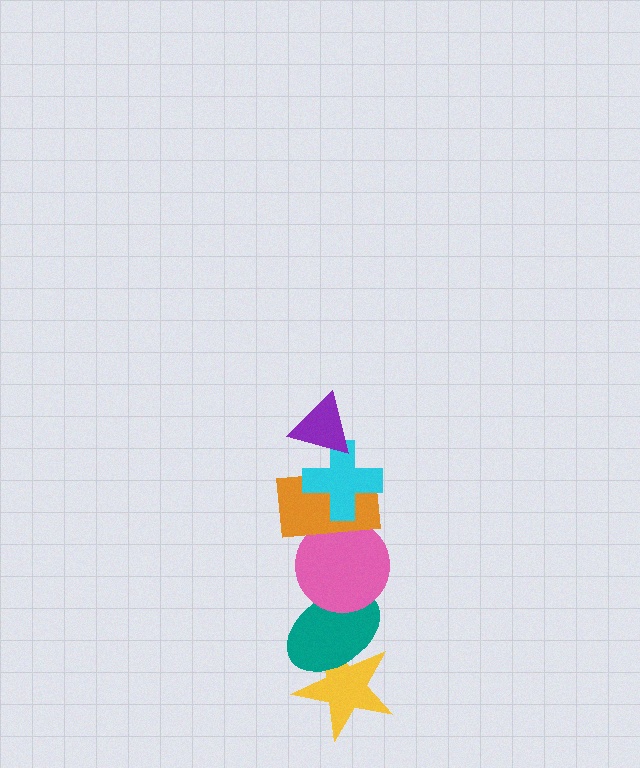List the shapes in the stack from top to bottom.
From top to bottom: the purple triangle, the cyan cross, the orange rectangle, the pink circle, the teal ellipse, the yellow star.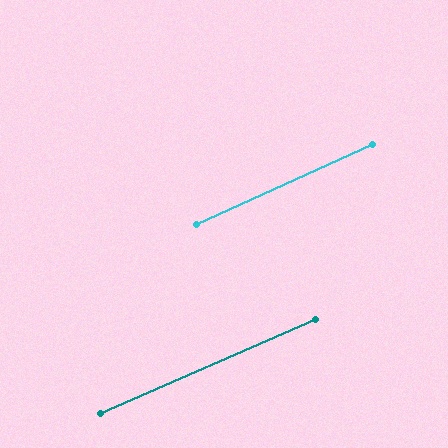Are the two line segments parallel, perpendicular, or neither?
Parallel — their directions differ by only 0.8°.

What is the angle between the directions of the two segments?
Approximately 1 degree.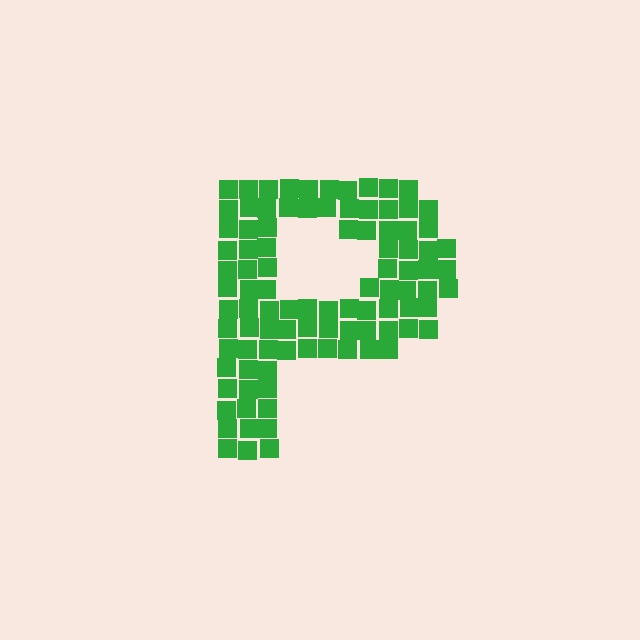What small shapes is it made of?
It is made of small squares.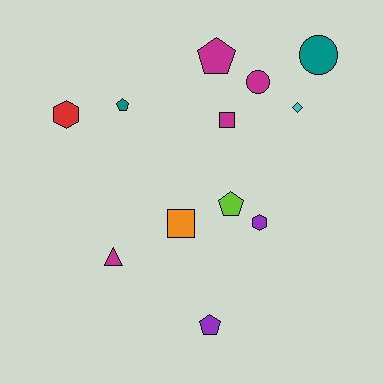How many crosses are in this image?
There are no crosses.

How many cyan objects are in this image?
There is 1 cyan object.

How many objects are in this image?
There are 12 objects.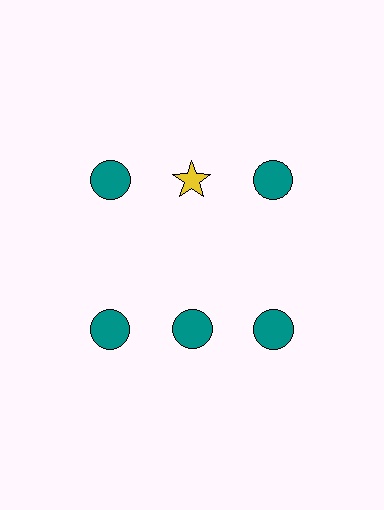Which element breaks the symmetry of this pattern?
The yellow star in the top row, second from left column breaks the symmetry. All other shapes are teal circles.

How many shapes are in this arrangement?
There are 6 shapes arranged in a grid pattern.